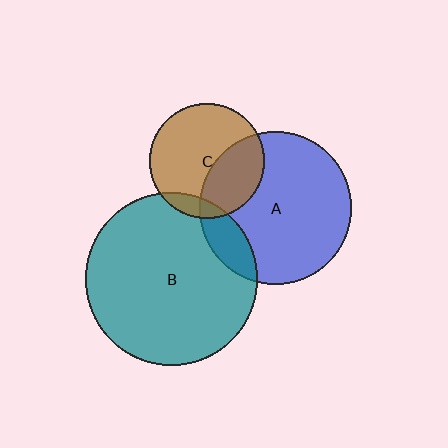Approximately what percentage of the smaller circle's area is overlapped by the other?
Approximately 15%.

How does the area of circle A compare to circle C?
Approximately 1.8 times.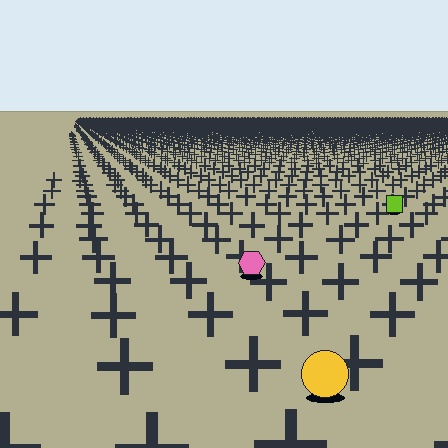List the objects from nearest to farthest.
From nearest to farthest: the yellow circle, the pink hexagon, the lime square.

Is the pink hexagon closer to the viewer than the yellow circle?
No. The yellow circle is closer — you can tell from the texture gradient: the ground texture is coarser near it.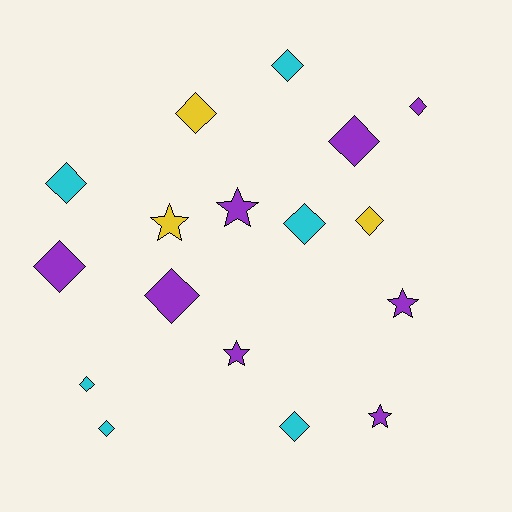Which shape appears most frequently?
Diamond, with 12 objects.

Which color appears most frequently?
Purple, with 8 objects.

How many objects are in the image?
There are 17 objects.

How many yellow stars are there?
There is 1 yellow star.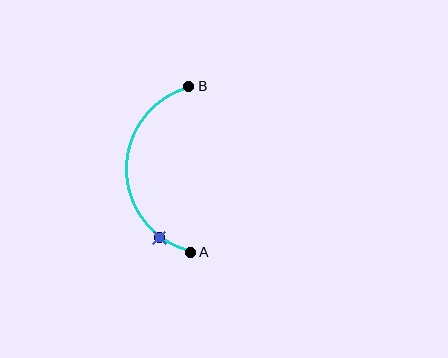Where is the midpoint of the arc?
The arc midpoint is the point on the curve farthest from the straight line joining A and B. It sits to the left of that line.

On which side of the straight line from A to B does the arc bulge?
The arc bulges to the left of the straight line connecting A and B.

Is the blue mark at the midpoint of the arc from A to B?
No. The blue mark lies on the arc but is closer to endpoint A. The arc midpoint would be at the point on the curve equidistant along the arc from both A and B.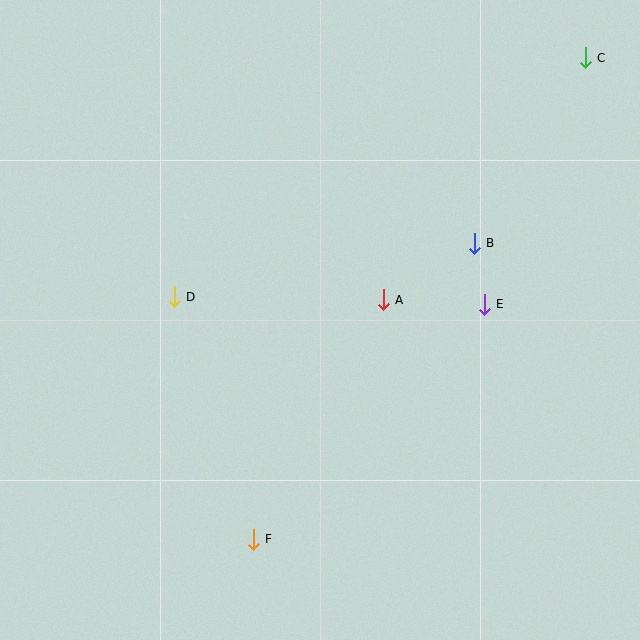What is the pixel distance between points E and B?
The distance between E and B is 62 pixels.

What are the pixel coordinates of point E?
Point E is at (484, 304).